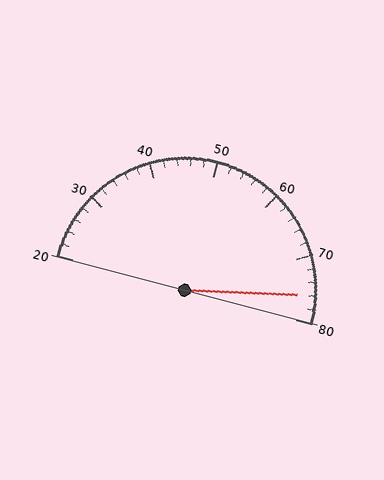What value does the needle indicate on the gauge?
The needle indicates approximately 76.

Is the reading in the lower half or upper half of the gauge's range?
The reading is in the upper half of the range (20 to 80).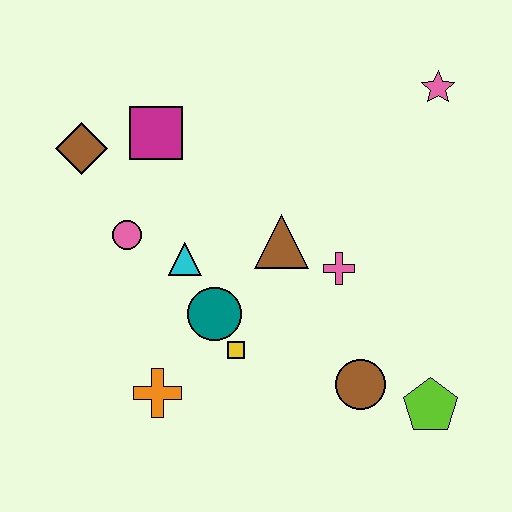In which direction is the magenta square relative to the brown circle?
The magenta square is above the brown circle.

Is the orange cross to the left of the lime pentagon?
Yes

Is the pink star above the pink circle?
Yes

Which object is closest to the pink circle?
The cyan triangle is closest to the pink circle.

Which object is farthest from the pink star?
The orange cross is farthest from the pink star.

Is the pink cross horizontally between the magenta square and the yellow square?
No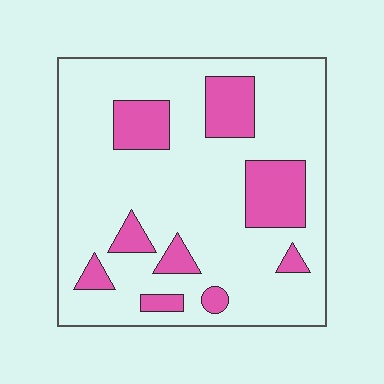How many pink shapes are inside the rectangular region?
9.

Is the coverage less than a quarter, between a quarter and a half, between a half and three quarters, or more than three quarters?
Less than a quarter.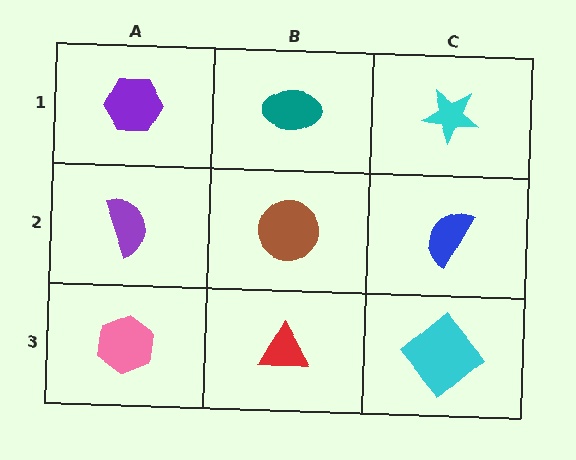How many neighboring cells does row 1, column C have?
2.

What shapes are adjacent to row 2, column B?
A teal ellipse (row 1, column B), a red triangle (row 3, column B), a purple semicircle (row 2, column A), a blue semicircle (row 2, column C).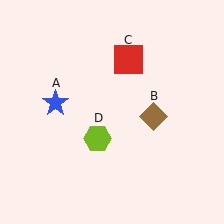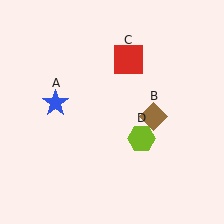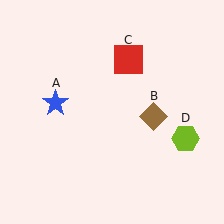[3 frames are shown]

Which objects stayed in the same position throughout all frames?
Blue star (object A) and brown diamond (object B) and red square (object C) remained stationary.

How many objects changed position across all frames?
1 object changed position: lime hexagon (object D).